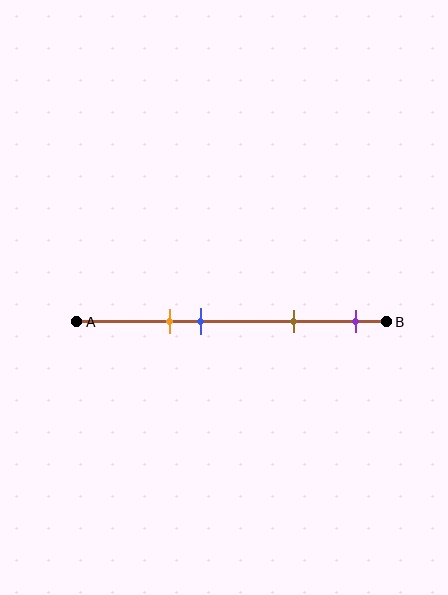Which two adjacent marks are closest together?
The orange and blue marks are the closest adjacent pair.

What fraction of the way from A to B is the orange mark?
The orange mark is approximately 30% (0.3) of the way from A to B.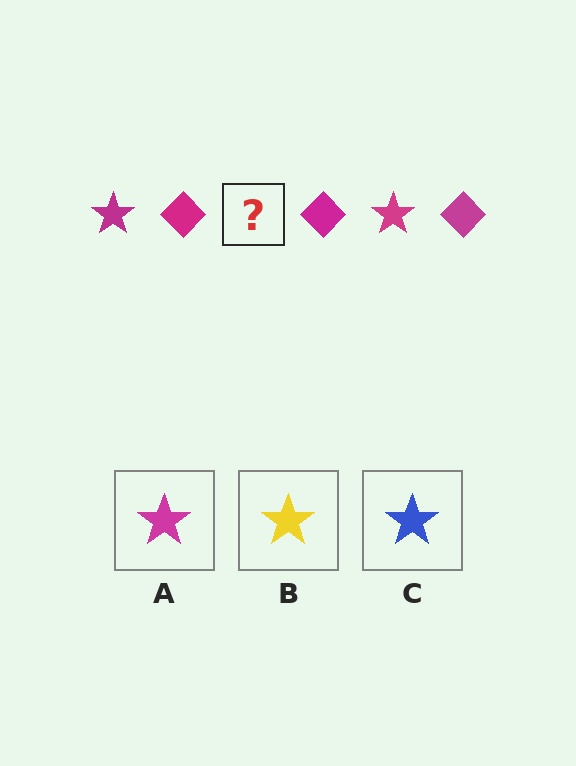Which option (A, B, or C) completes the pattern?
A.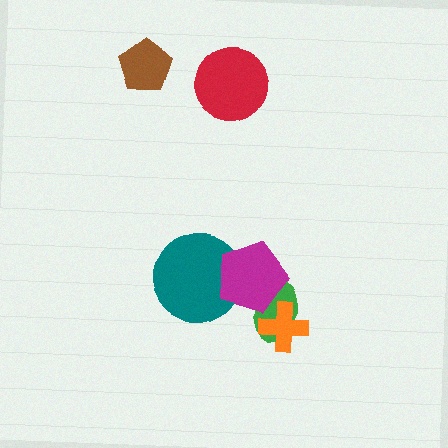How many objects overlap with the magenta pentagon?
2 objects overlap with the magenta pentagon.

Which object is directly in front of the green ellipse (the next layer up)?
The orange cross is directly in front of the green ellipse.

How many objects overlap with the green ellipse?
2 objects overlap with the green ellipse.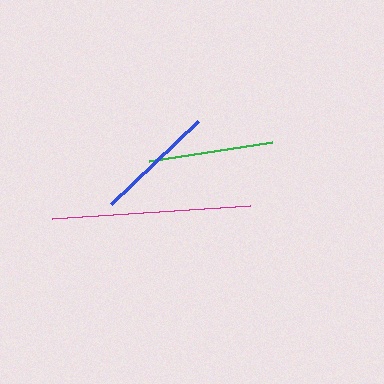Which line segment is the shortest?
The blue line is the shortest at approximately 120 pixels.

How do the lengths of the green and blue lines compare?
The green and blue lines are approximately the same length.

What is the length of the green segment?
The green segment is approximately 124 pixels long.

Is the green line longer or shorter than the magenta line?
The magenta line is longer than the green line.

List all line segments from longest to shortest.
From longest to shortest: magenta, green, blue.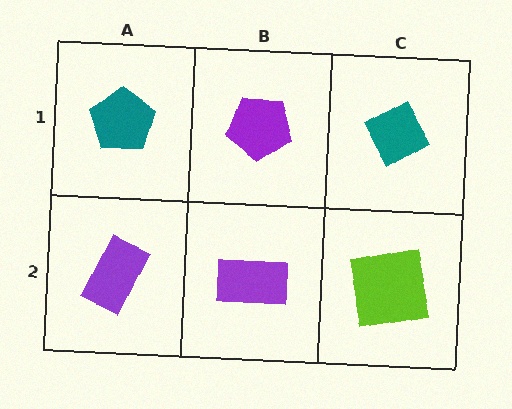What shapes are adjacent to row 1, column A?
A purple rectangle (row 2, column A), a purple pentagon (row 1, column B).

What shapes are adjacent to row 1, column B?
A purple rectangle (row 2, column B), a teal pentagon (row 1, column A), a teal diamond (row 1, column C).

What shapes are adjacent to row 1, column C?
A lime square (row 2, column C), a purple pentagon (row 1, column B).